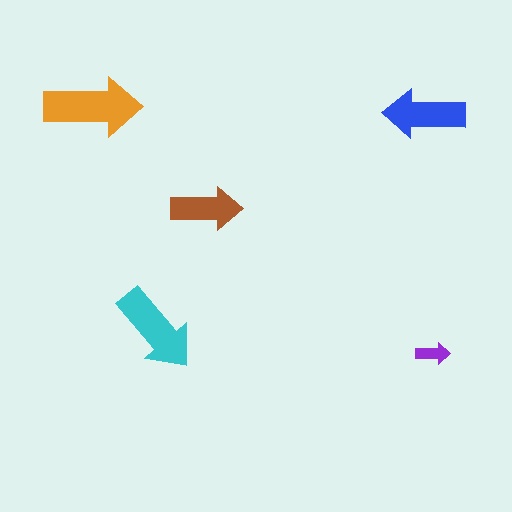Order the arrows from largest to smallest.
the orange one, the cyan one, the blue one, the brown one, the purple one.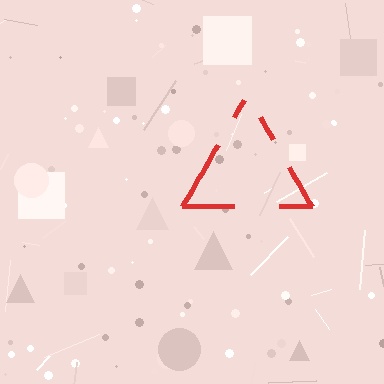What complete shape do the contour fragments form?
The contour fragments form a triangle.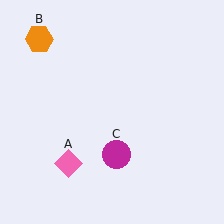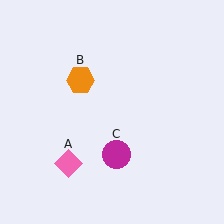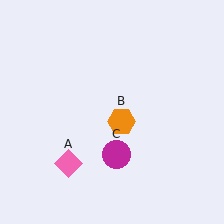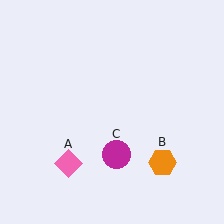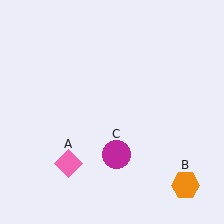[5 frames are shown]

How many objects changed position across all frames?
1 object changed position: orange hexagon (object B).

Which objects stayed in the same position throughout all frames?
Pink diamond (object A) and magenta circle (object C) remained stationary.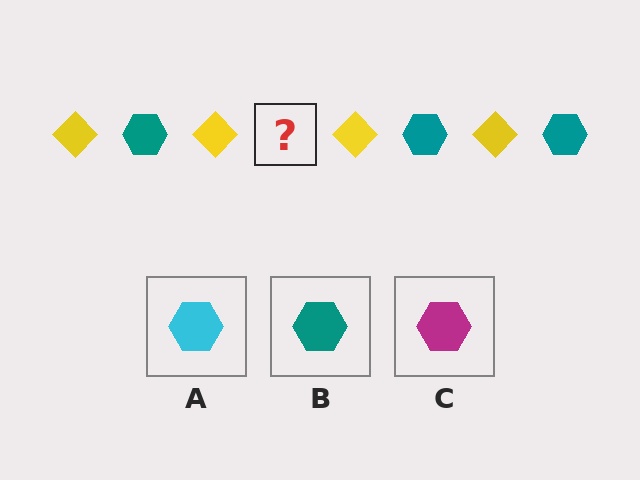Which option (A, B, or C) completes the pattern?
B.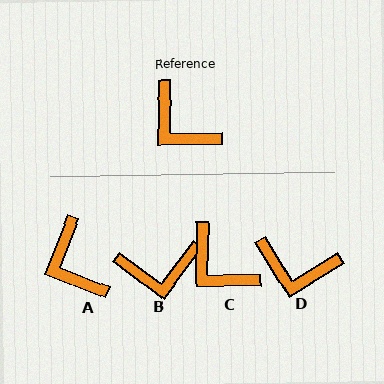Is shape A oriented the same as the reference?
No, it is off by about 20 degrees.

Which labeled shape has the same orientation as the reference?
C.